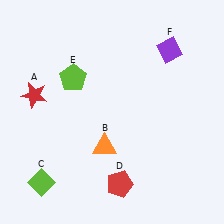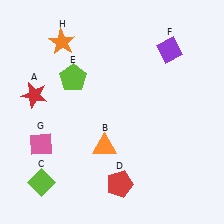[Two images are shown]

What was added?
A pink diamond (G), an orange star (H) were added in Image 2.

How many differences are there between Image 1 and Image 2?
There are 2 differences between the two images.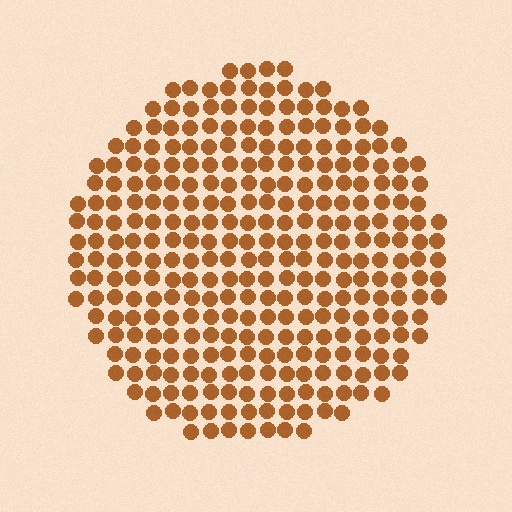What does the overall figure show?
The overall figure shows a circle.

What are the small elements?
The small elements are circles.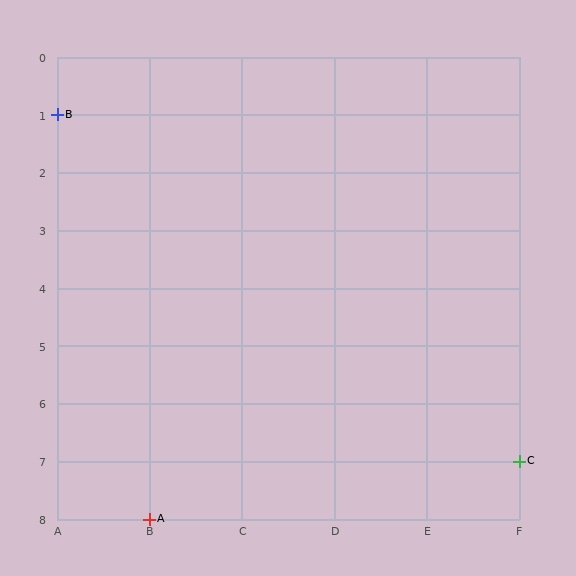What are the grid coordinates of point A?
Point A is at grid coordinates (B, 8).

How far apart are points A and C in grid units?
Points A and C are 4 columns and 1 row apart (about 4.1 grid units diagonally).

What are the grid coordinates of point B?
Point B is at grid coordinates (A, 1).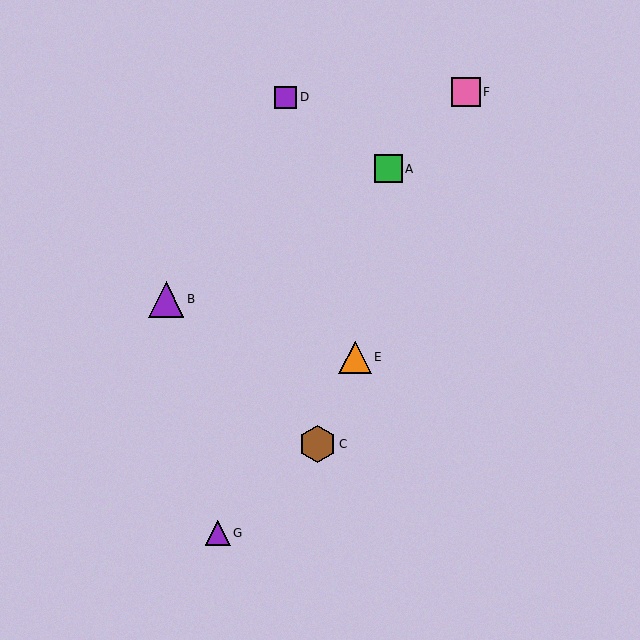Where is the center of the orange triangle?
The center of the orange triangle is at (355, 357).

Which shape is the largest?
The brown hexagon (labeled C) is the largest.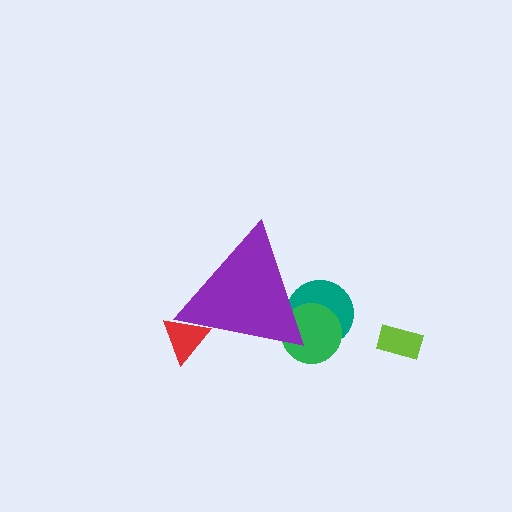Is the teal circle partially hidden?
Yes, the teal circle is partially hidden behind the purple triangle.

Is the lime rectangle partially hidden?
No, the lime rectangle is fully visible.